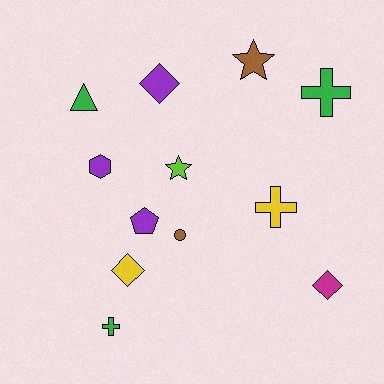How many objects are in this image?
There are 12 objects.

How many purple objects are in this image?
There are 3 purple objects.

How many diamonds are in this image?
There are 3 diamonds.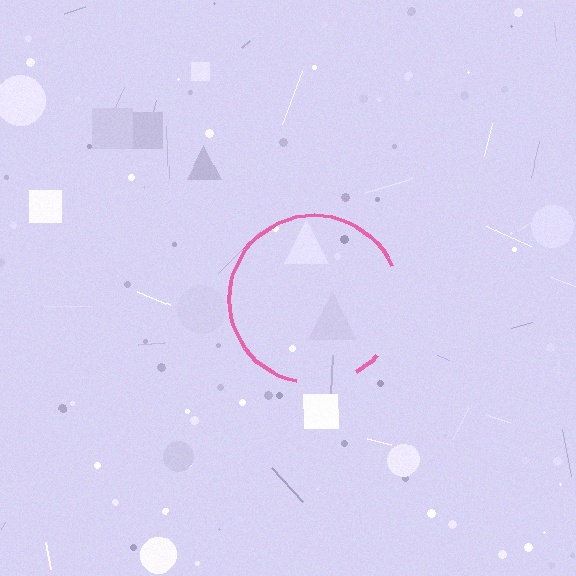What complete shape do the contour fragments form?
The contour fragments form a circle.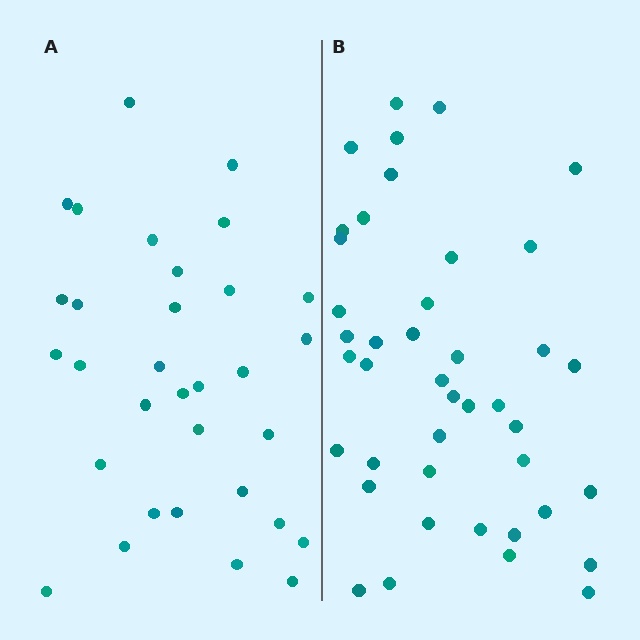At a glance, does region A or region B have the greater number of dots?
Region B (the right region) has more dots.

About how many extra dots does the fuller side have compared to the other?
Region B has roughly 10 or so more dots than region A.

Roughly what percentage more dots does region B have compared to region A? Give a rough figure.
About 30% more.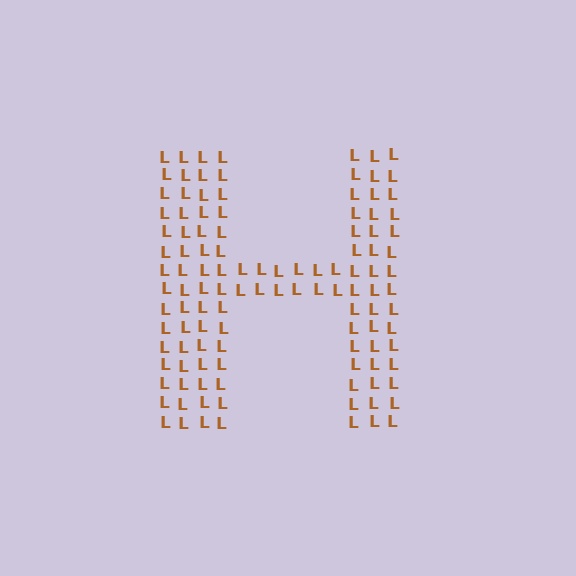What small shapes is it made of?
It is made of small letter L's.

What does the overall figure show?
The overall figure shows the letter H.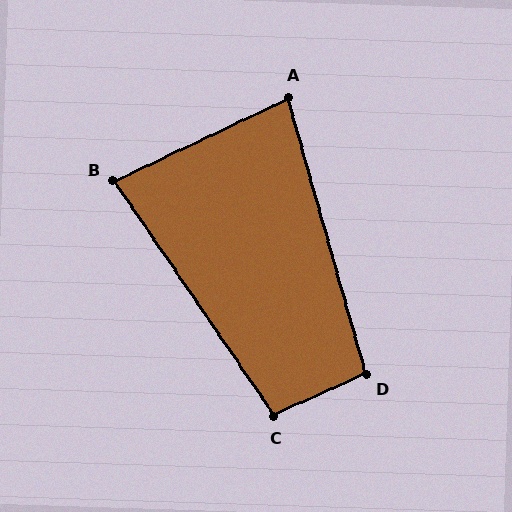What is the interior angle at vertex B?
Approximately 81 degrees (acute).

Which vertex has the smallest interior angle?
A, at approximately 81 degrees.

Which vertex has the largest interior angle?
C, at approximately 99 degrees.